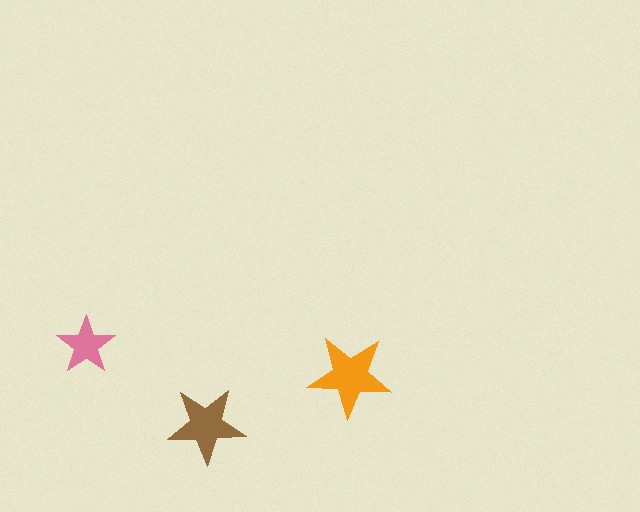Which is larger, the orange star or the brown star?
The orange one.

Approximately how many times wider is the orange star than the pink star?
About 1.5 times wider.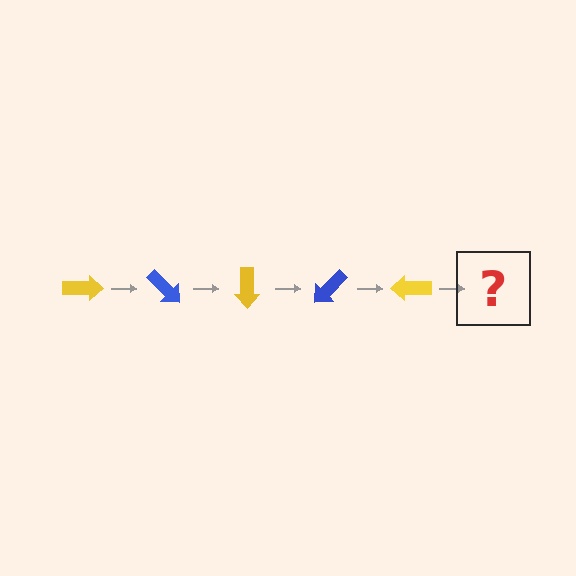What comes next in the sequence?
The next element should be a blue arrow, rotated 225 degrees from the start.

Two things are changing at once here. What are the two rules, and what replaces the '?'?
The two rules are that it rotates 45 degrees each step and the color cycles through yellow and blue. The '?' should be a blue arrow, rotated 225 degrees from the start.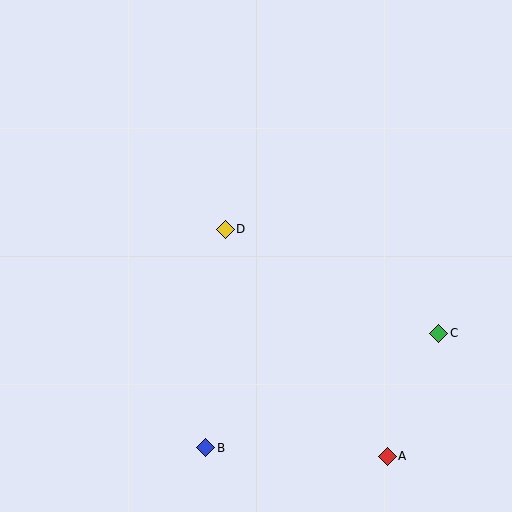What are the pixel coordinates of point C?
Point C is at (439, 333).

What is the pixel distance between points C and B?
The distance between C and B is 260 pixels.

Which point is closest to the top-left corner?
Point D is closest to the top-left corner.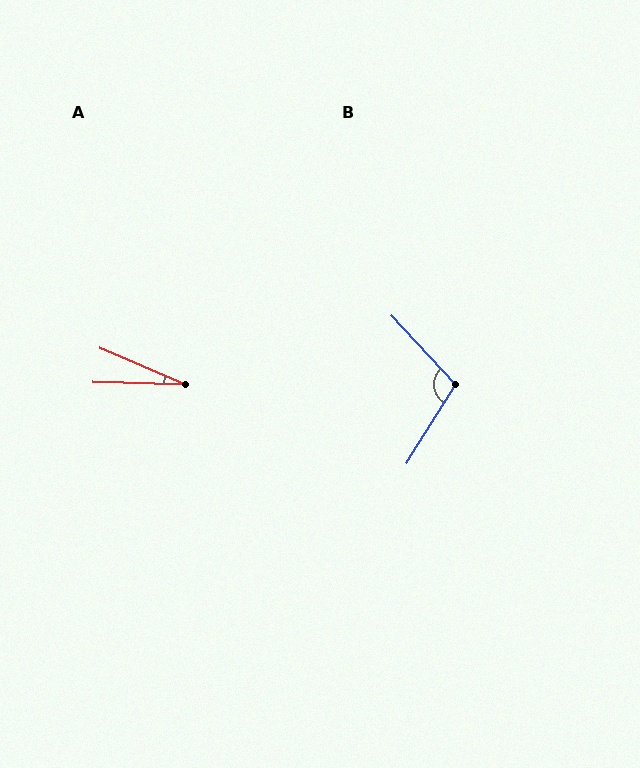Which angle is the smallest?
A, at approximately 22 degrees.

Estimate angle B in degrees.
Approximately 106 degrees.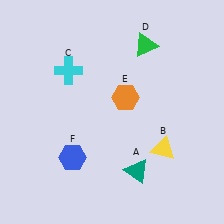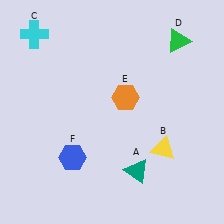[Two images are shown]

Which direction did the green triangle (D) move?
The green triangle (D) moved right.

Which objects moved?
The objects that moved are: the cyan cross (C), the green triangle (D).